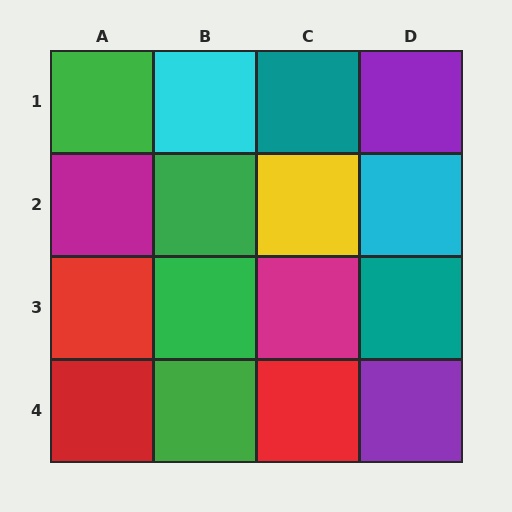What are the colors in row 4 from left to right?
Red, green, red, purple.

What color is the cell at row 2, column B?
Green.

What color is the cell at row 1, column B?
Cyan.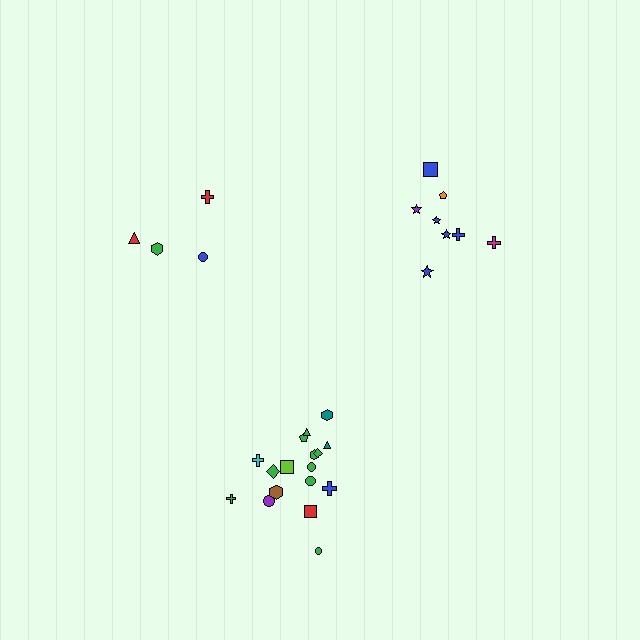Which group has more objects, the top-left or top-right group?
The top-right group.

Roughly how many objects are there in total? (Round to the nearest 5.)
Roughly 30 objects in total.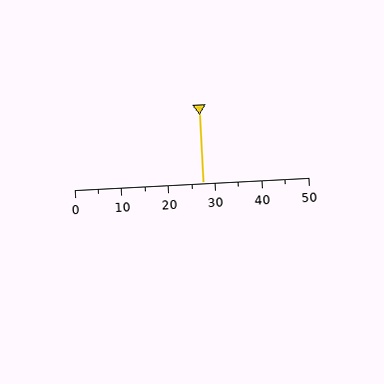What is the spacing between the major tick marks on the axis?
The major ticks are spaced 10 apart.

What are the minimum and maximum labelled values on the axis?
The axis runs from 0 to 50.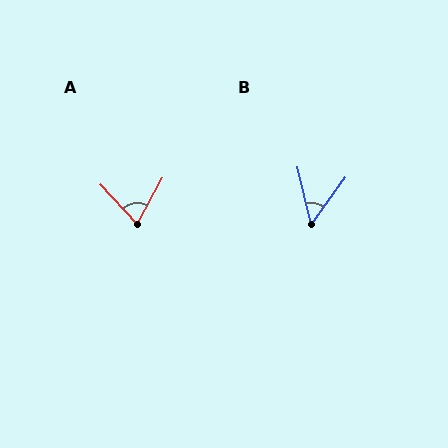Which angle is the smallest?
B, at approximately 49 degrees.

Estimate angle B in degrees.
Approximately 49 degrees.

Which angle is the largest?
A, at approximately 72 degrees.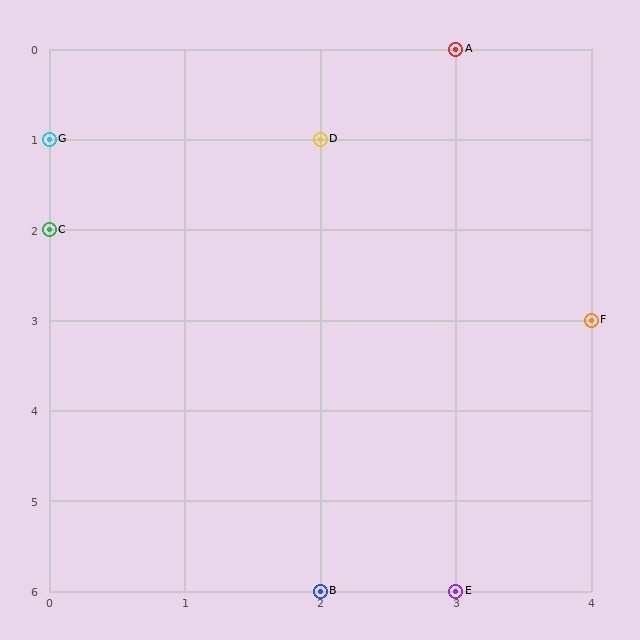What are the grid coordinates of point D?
Point D is at grid coordinates (2, 1).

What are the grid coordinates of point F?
Point F is at grid coordinates (4, 3).